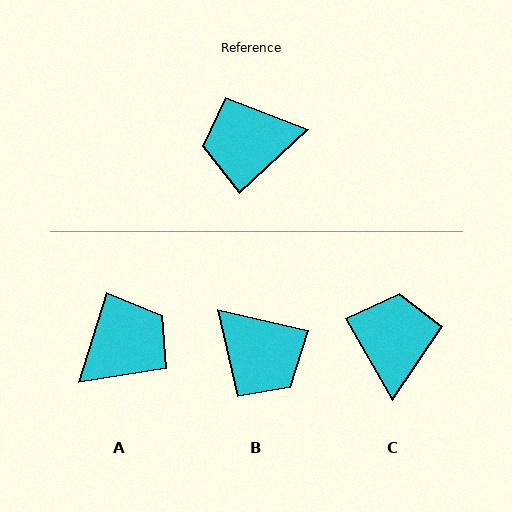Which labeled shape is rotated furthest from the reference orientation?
A, about 150 degrees away.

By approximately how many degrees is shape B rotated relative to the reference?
Approximately 124 degrees counter-clockwise.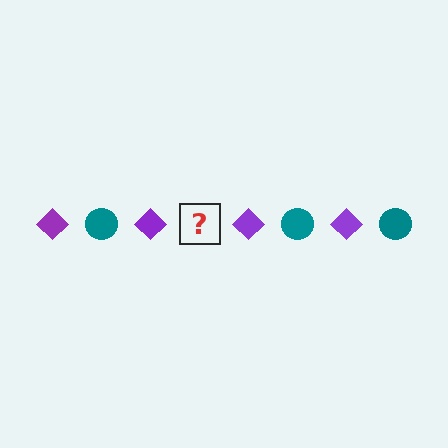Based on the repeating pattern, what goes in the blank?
The blank should be a teal circle.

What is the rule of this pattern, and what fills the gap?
The rule is that the pattern alternates between purple diamond and teal circle. The gap should be filled with a teal circle.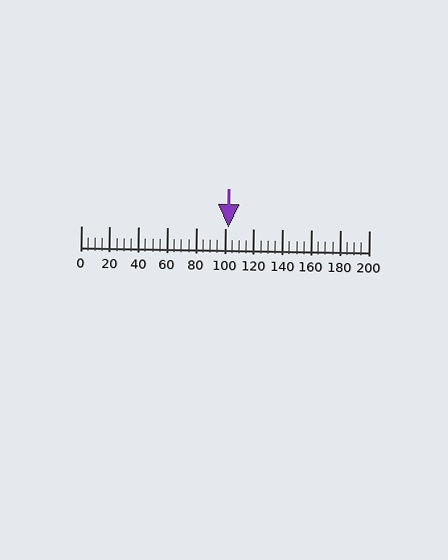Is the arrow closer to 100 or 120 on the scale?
The arrow is closer to 100.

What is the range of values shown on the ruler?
The ruler shows values from 0 to 200.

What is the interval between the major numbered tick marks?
The major tick marks are spaced 20 units apart.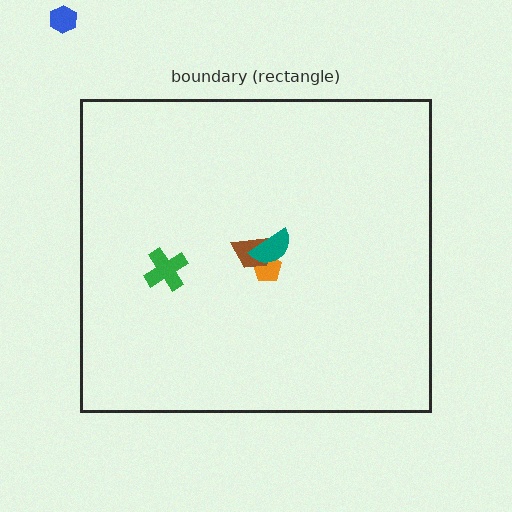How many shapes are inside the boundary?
4 inside, 1 outside.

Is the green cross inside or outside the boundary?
Inside.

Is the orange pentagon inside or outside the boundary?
Inside.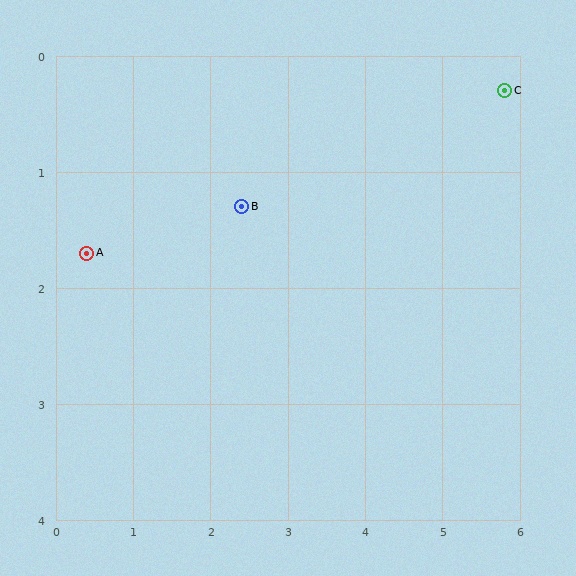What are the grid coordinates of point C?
Point C is at approximately (5.8, 0.3).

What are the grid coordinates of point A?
Point A is at approximately (0.4, 1.7).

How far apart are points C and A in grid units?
Points C and A are about 5.6 grid units apart.